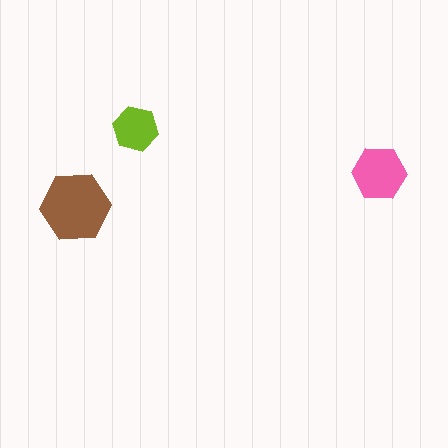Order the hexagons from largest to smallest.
the brown one, the pink one, the lime one.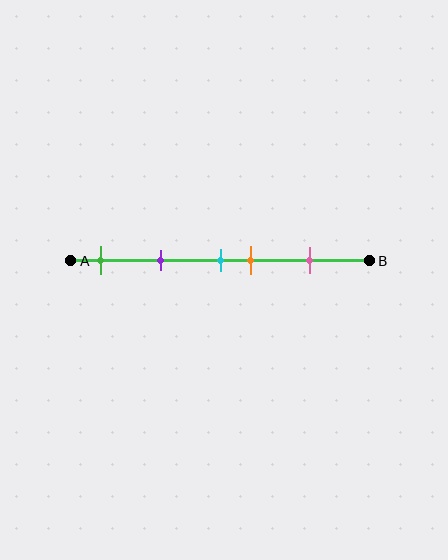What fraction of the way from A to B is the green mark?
The green mark is approximately 10% (0.1) of the way from A to B.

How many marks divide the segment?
There are 5 marks dividing the segment.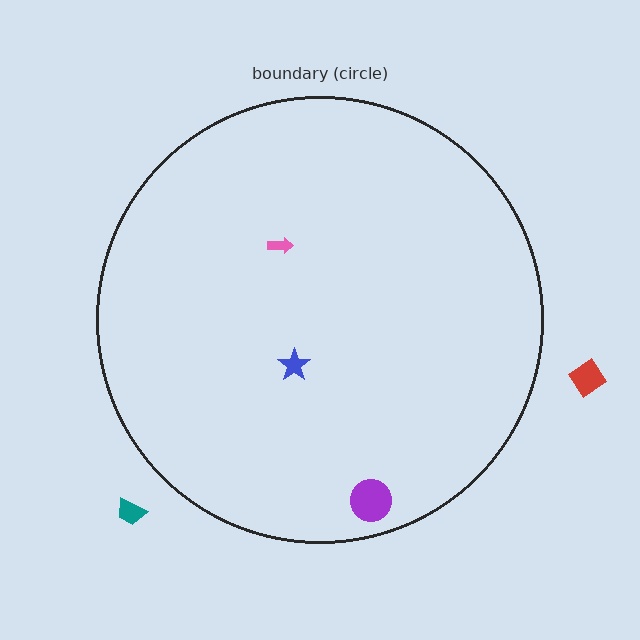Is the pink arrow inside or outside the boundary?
Inside.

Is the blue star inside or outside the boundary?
Inside.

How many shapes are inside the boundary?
3 inside, 2 outside.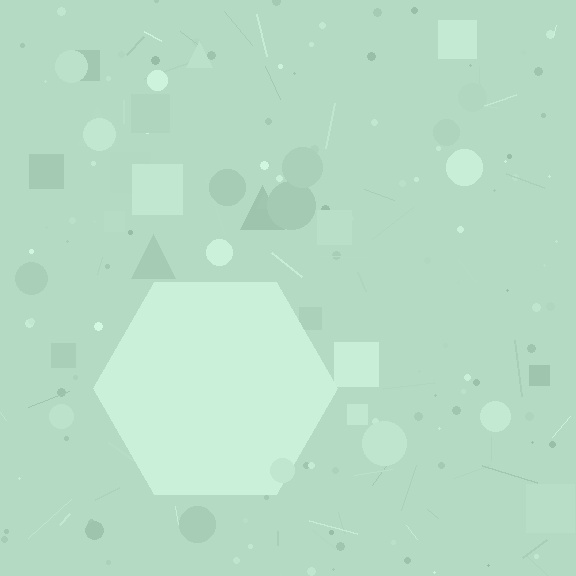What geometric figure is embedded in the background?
A hexagon is embedded in the background.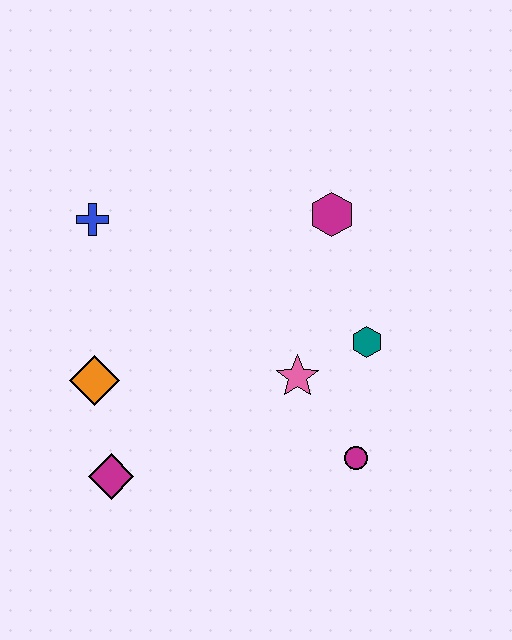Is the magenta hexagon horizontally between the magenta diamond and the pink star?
No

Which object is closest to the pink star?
The teal hexagon is closest to the pink star.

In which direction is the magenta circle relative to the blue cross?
The magenta circle is to the right of the blue cross.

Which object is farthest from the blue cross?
The magenta circle is farthest from the blue cross.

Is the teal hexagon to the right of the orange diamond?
Yes